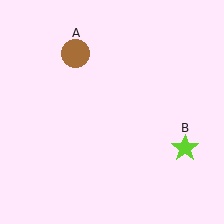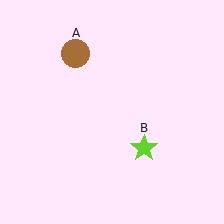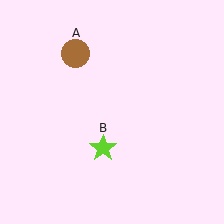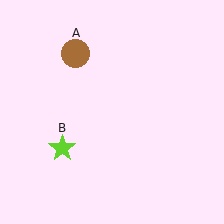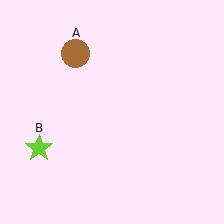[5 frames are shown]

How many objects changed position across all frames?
1 object changed position: lime star (object B).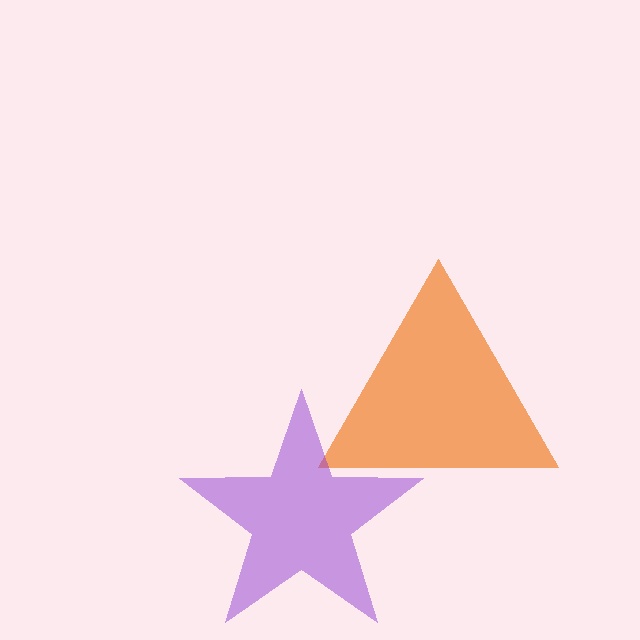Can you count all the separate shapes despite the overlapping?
Yes, there are 2 separate shapes.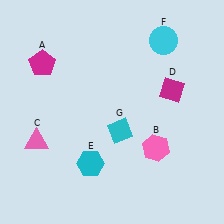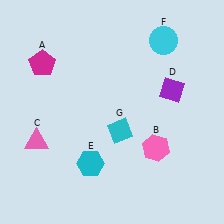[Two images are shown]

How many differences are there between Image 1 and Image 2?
There is 1 difference between the two images.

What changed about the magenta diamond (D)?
In Image 1, D is magenta. In Image 2, it changed to purple.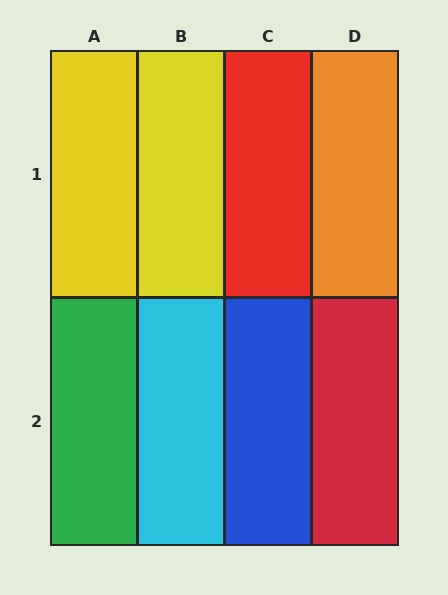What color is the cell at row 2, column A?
Green.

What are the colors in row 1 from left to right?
Yellow, yellow, red, orange.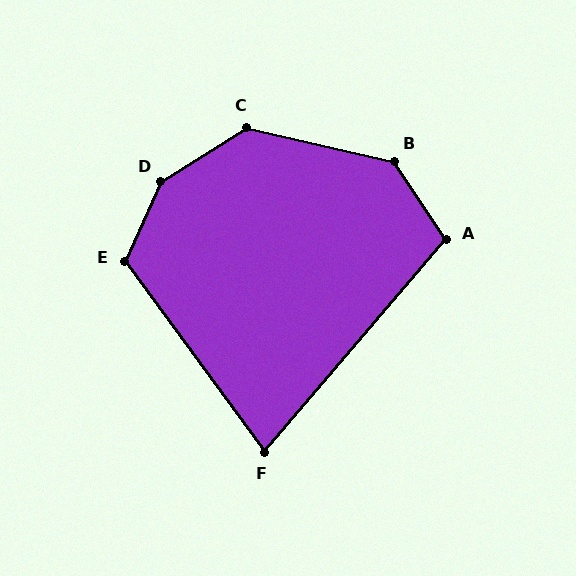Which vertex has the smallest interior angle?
F, at approximately 77 degrees.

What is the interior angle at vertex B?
Approximately 136 degrees (obtuse).